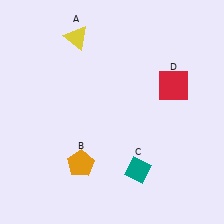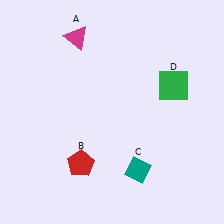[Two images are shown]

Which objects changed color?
A changed from yellow to magenta. B changed from orange to red. D changed from red to green.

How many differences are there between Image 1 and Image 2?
There are 3 differences between the two images.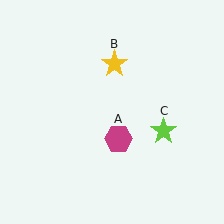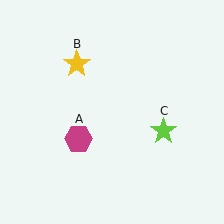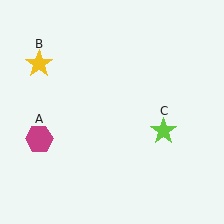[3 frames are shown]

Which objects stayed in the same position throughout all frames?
Lime star (object C) remained stationary.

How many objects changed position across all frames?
2 objects changed position: magenta hexagon (object A), yellow star (object B).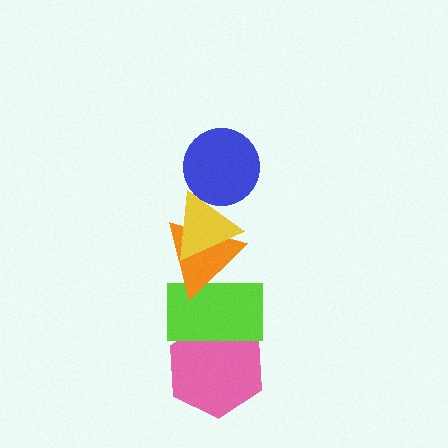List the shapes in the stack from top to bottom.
From top to bottom: the blue circle, the yellow triangle, the orange triangle, the lime rectangle, the pink hexagon.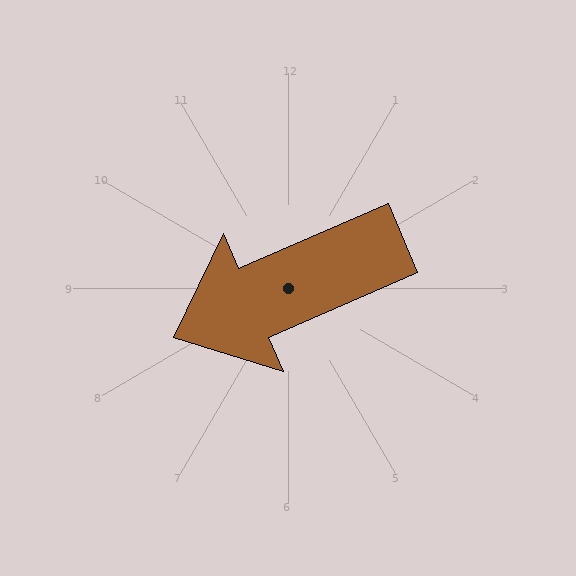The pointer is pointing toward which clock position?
Roughly 8 o'clock.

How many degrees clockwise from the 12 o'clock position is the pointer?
Approximately 247 degrees.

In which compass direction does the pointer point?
Southwest.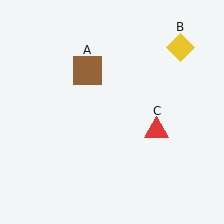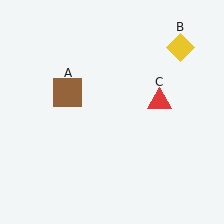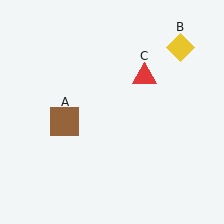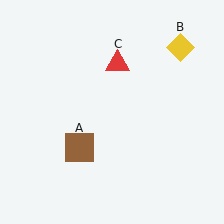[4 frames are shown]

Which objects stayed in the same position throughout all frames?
Yellow diamond (object B) remained stationary.